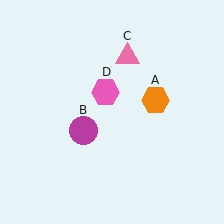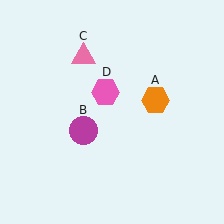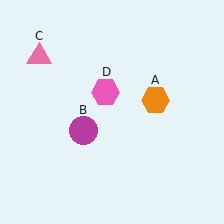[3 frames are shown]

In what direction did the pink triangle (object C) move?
The pink triangle (object C) moved left.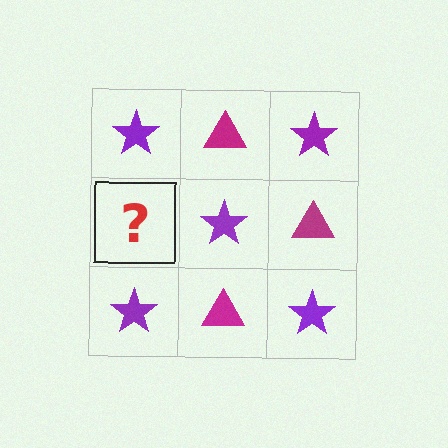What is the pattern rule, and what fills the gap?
The rule is that it alternates purple star and magenta triangle in a checkerboard pattern. The gap should be filled with a magenta triangle.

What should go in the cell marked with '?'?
The missing cell should contain a magenta triangle.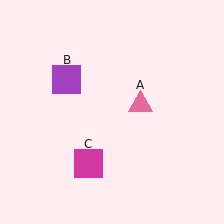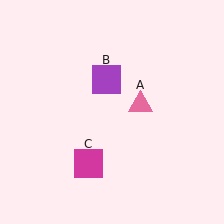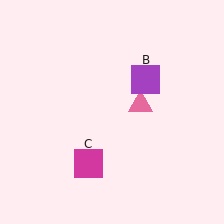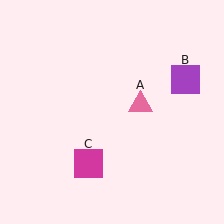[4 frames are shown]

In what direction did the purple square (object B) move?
The purple square (object B) moved right.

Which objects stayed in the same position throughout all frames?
Pink triangle (object A) and magenta square (object C) remained stationary.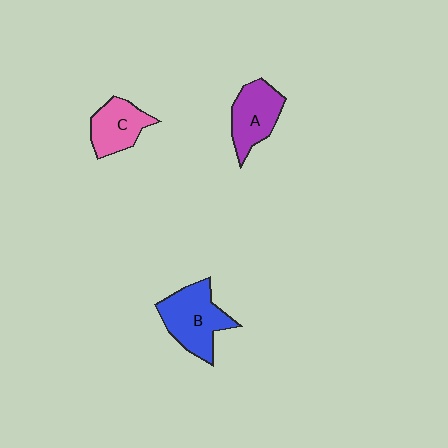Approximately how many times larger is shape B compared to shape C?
Approximately 1.4 times.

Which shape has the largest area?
Shape B (blue).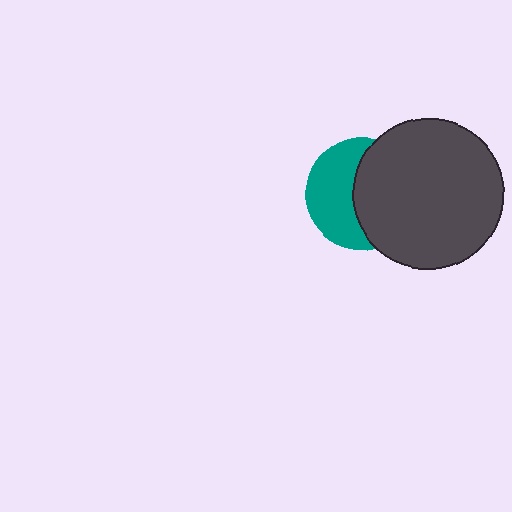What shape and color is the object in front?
The object in front is a dark gray circle.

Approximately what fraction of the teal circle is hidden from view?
Roughly 52% of the teal circle is hidden behind the dark gray circle.